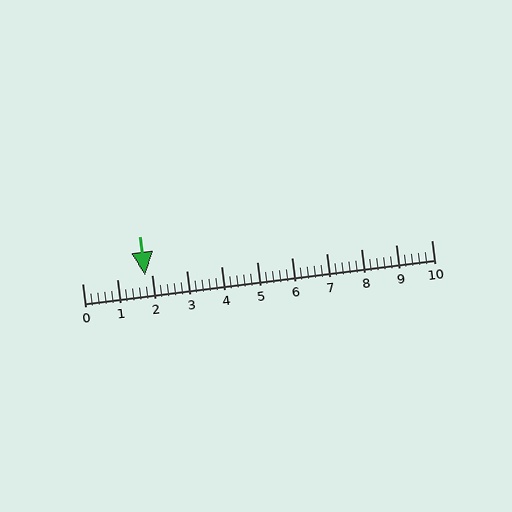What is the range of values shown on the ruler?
The ruler shows values from 0 to 10.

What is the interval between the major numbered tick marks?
The major tick marks are spaced 1 units apart.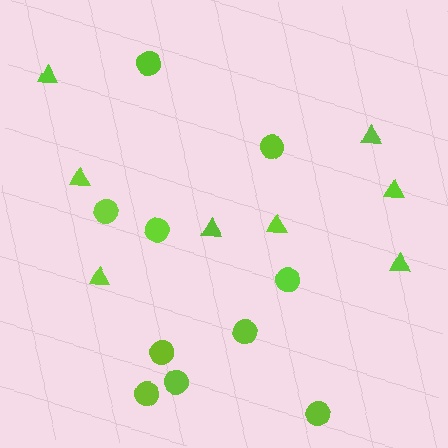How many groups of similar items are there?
There are 2 groups: one group of circles (10) and one group of triangles (8).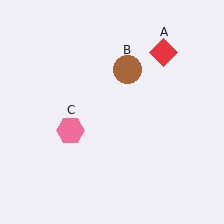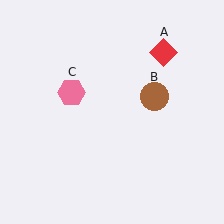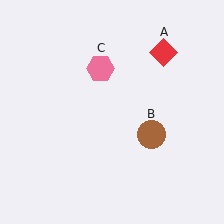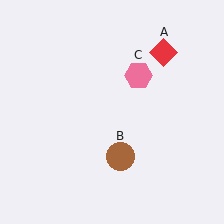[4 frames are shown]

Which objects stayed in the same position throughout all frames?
Red diamond (object A) remained stationary.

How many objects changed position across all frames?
2 objects changed position: brown circle (object B), pink hexagon (object C).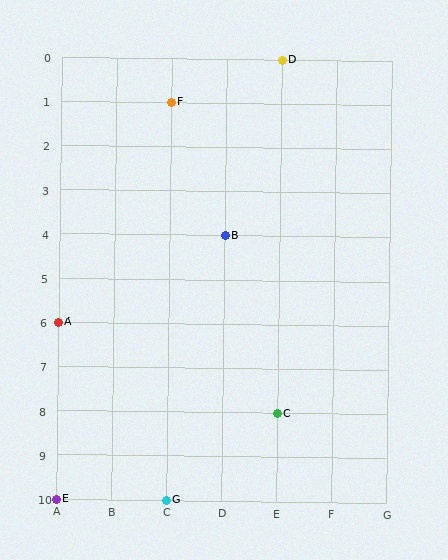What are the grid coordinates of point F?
Point F is at grid coordinates (C, 1).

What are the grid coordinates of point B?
Point B is at grid coordinates (D, 4).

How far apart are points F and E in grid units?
Points F and E are 2 columns and 9 rows apart (about 9.2 grid units diagonally).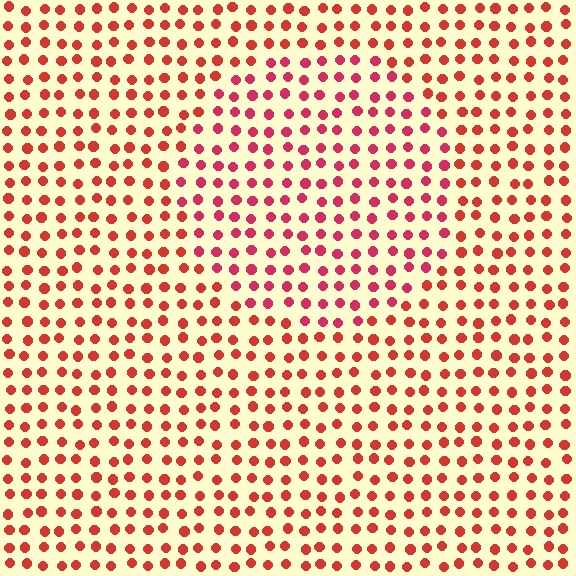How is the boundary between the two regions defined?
The boundary is defined purely by a slight shift in hue (about 23 degrees). Spacing, size, and orientation are identical on both sides.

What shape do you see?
I see a circle.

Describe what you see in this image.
The image is filled with small red elements in a uniform arrangement. A circle-shaped region is visible where the elements are tinted to a slightly different hue, forming a subtle color boundary.